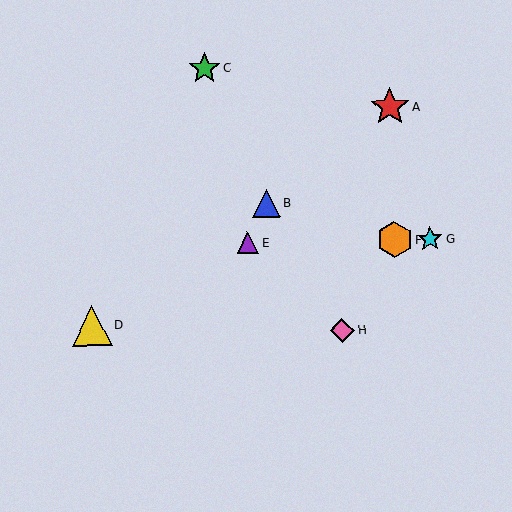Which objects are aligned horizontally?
Objects E, F, G are aligned horizontally.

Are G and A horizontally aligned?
No, G is at y≈239 and A is at y≈107.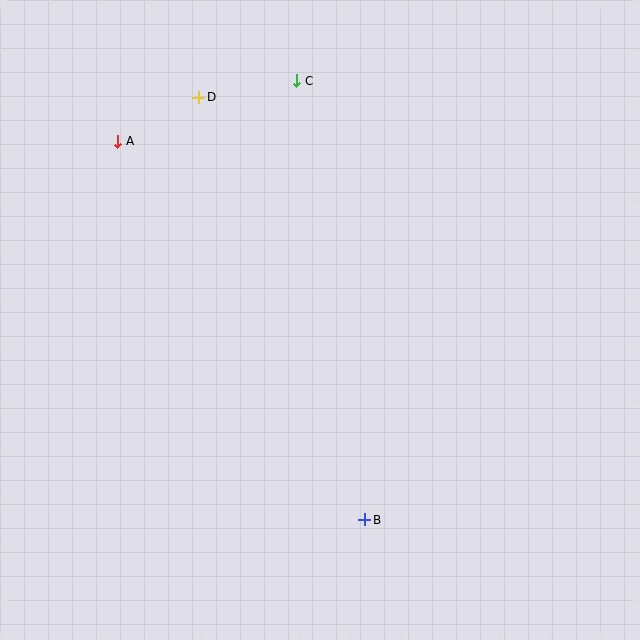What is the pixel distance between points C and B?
The distance between C and B is 444 pixels.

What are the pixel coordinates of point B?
Point B is at (365, 520).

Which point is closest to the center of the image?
Point B at (365, 520) is closest to the center.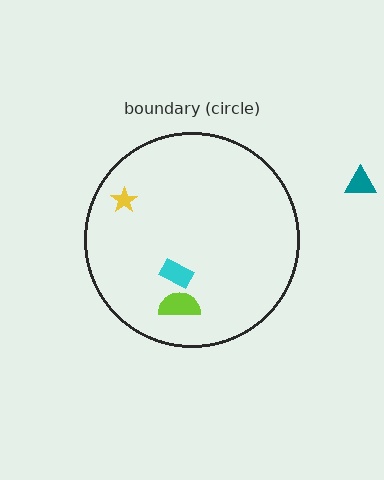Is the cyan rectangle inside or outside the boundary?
Inside.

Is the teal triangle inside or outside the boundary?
Outside.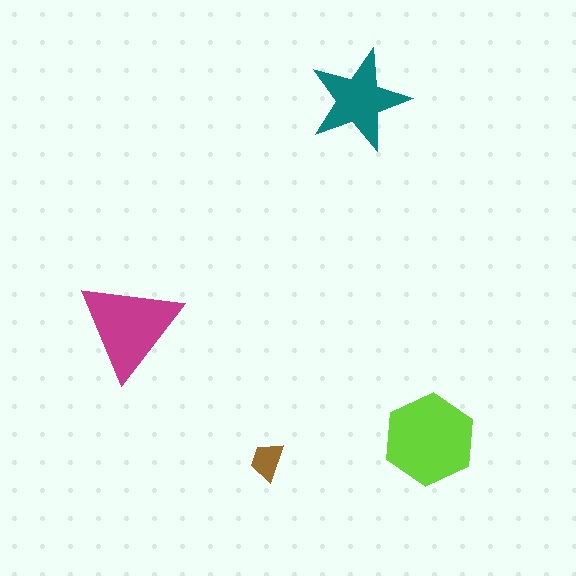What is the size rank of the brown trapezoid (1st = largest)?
4th.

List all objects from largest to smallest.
The lime hexagon, the magenta triangle, the teal star, the brown trapezoid.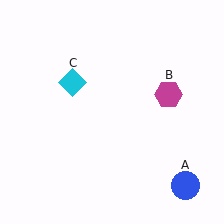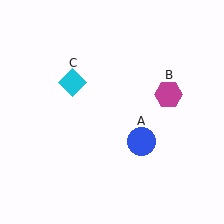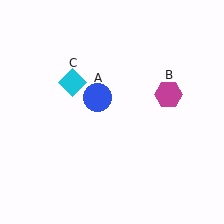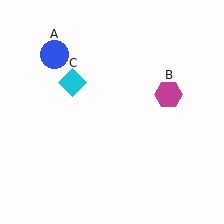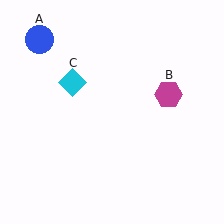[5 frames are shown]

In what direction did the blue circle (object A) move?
The blue circle (object A) moved up and to the left.